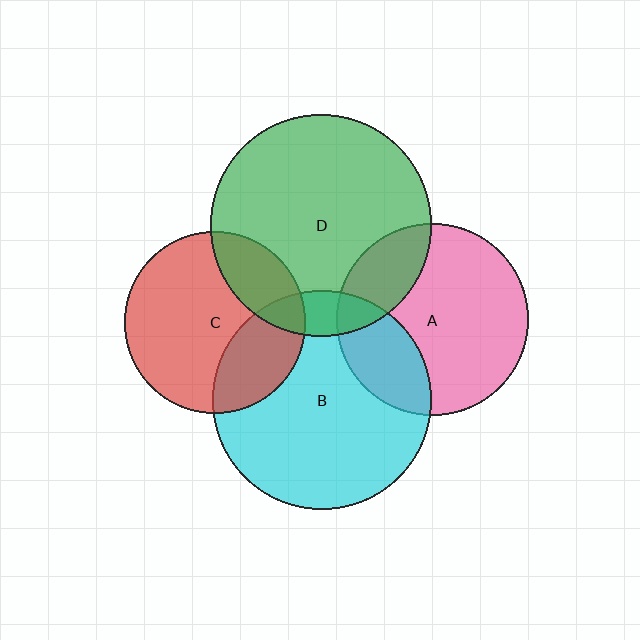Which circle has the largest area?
Circle D (green).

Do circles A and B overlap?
Yes.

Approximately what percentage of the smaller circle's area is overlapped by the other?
Approximately 25%.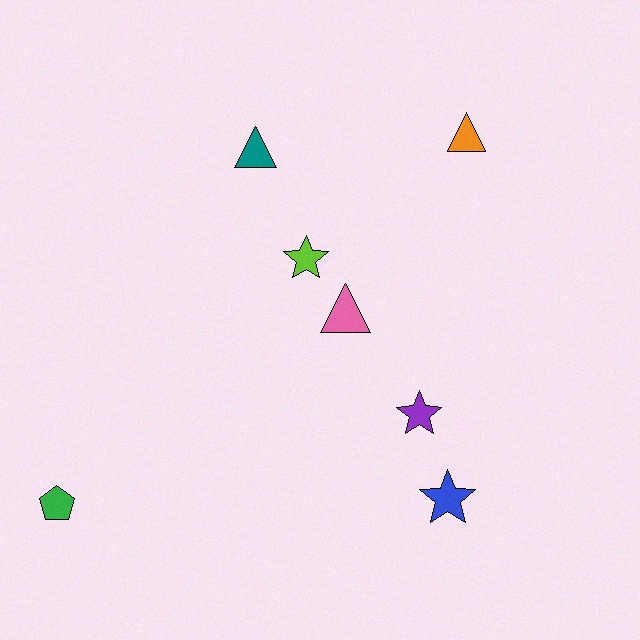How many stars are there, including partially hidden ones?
There are 3 stars.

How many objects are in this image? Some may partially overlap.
There are 7 objects.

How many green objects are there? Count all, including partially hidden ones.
There is 1 green object.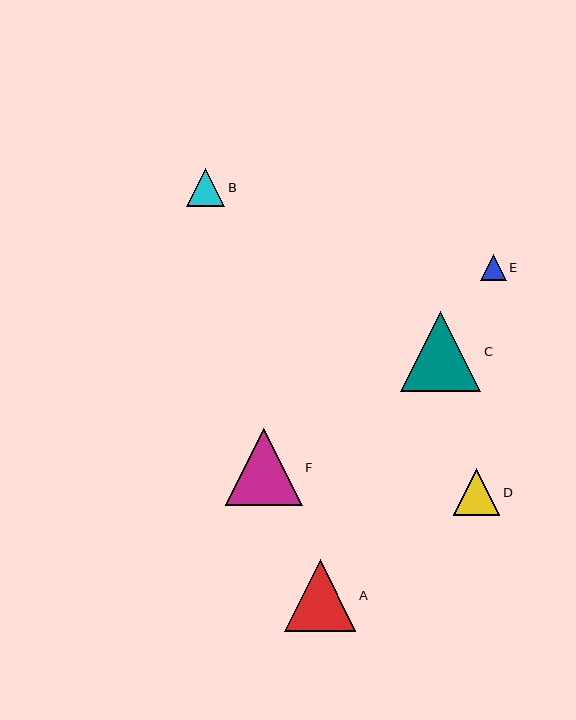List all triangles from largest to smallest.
From largest to smallest: C, F, A, D, B, E.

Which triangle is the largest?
Triangle C is the largest with a size of approximately 80 pixels.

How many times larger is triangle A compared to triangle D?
Triangle A is approximately 1.6 times the size of triangle D.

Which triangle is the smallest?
Triangle E is the smallest with a size of approximately 25 pixels.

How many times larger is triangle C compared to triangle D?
Triangle C is approximately 1.7 times the size of triangle D.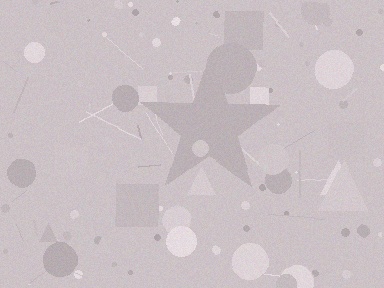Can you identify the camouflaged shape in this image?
The camouflaged shape is a star.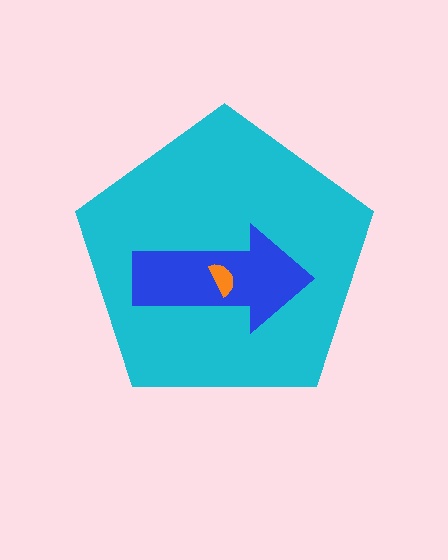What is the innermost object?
The orange semicircle.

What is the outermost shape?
The cyan pentagon.